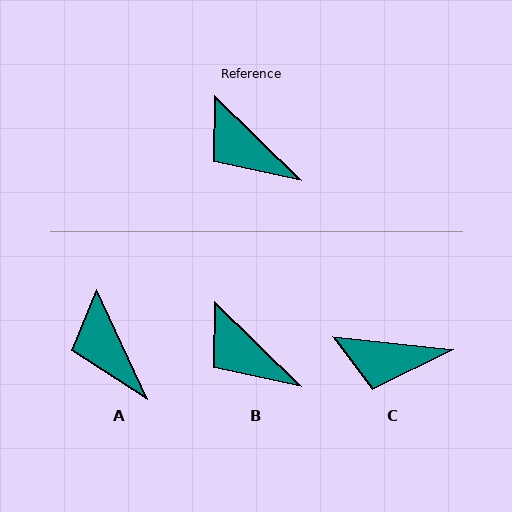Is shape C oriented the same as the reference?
No, it is off by about 38 degrees.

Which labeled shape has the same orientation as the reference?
B.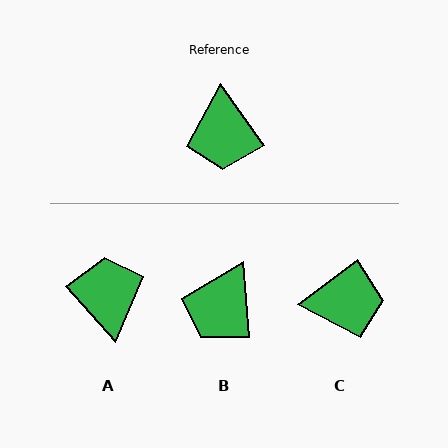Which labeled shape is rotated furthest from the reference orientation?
A, about 174 degrees away.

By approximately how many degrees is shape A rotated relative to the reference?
Approximately 174 degrees clockwise.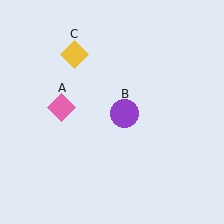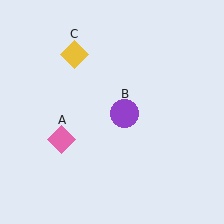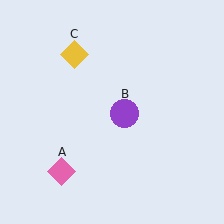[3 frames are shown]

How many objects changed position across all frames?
1 object changed position: pink diamond (object A).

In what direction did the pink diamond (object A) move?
The pink diamond (object A) moved down.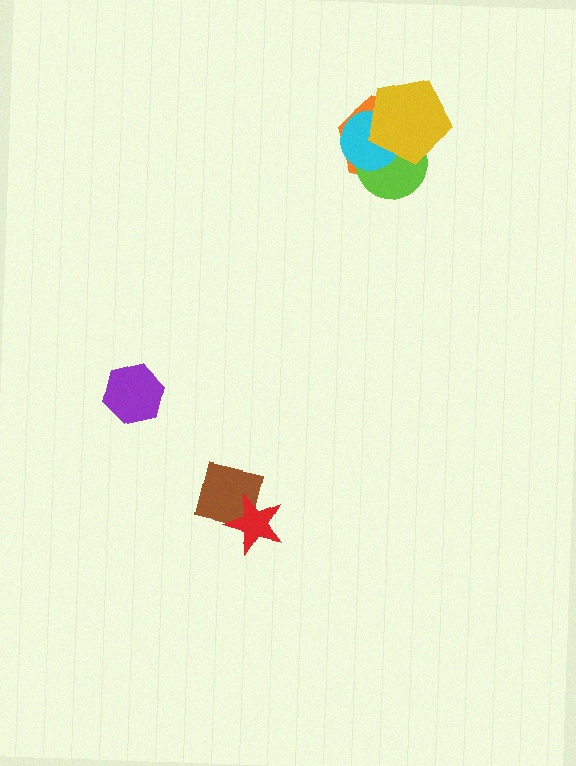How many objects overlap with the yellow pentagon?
3 objects overlap with the yellow pentagon.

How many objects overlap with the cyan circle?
3 objects overlap with the cyan circle.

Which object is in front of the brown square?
The red star is in front of the brown square.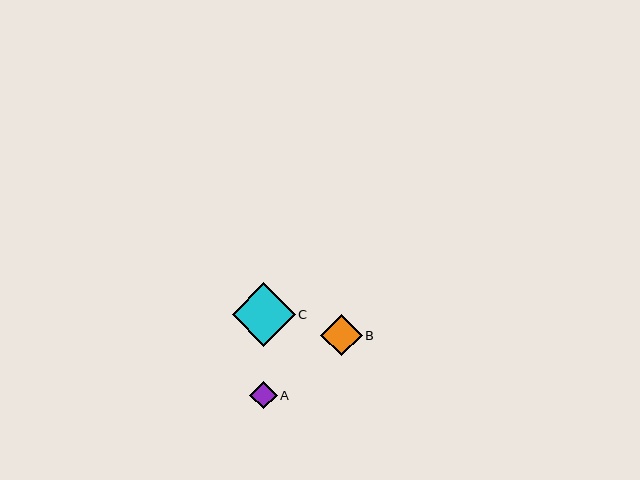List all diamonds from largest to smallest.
From largest to smallest: C, B, A.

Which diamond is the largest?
Diamond C is the largest with a size of approximately 63 pixels.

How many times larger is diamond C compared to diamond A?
Diamond C is approximately 2.3 times the size of diamond A.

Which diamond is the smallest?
Diamond A is the smallest with a size of approximately 27 pixels.